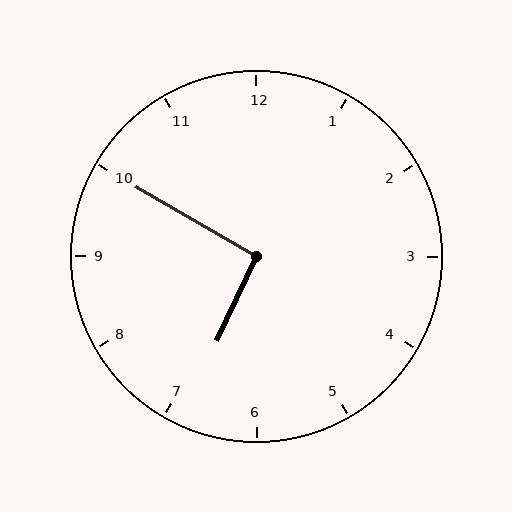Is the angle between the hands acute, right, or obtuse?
It is right.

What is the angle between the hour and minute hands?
Approximately 95 degrees.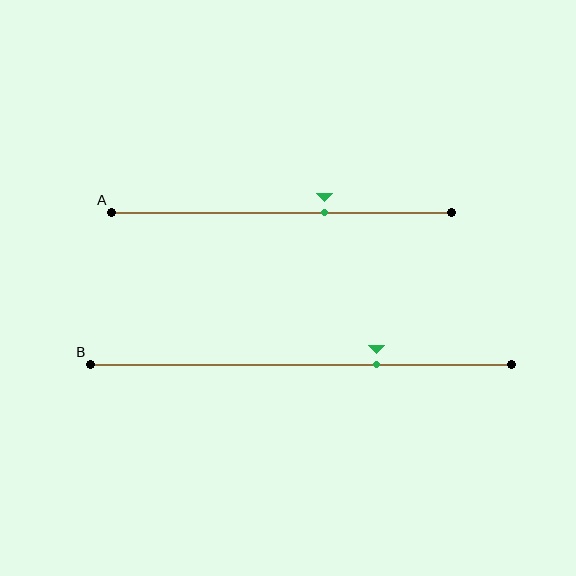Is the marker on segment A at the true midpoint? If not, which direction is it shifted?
No, the marker on segment A is shifted to the right by about 13% of the segment length.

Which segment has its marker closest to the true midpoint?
Segment A has its marker closest to the true midpoint.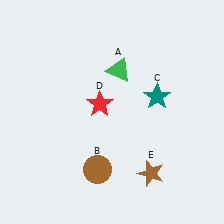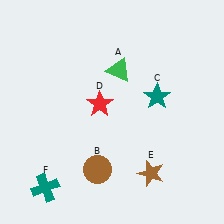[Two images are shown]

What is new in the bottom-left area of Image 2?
A teal cross (F) was added in the bottom-left area of Image 2.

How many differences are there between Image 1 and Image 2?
There is 1 difference between the two images.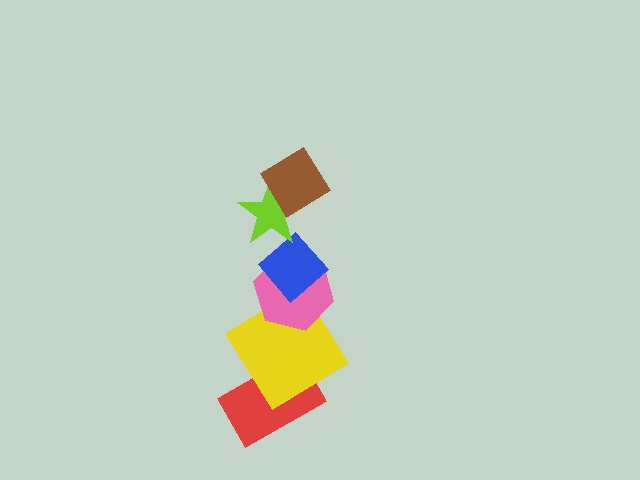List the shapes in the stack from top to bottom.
From top to bottom: the brown diamond, the lime star, the blue diamond, the pink hexagon, the yellow diamond, the red rectangle.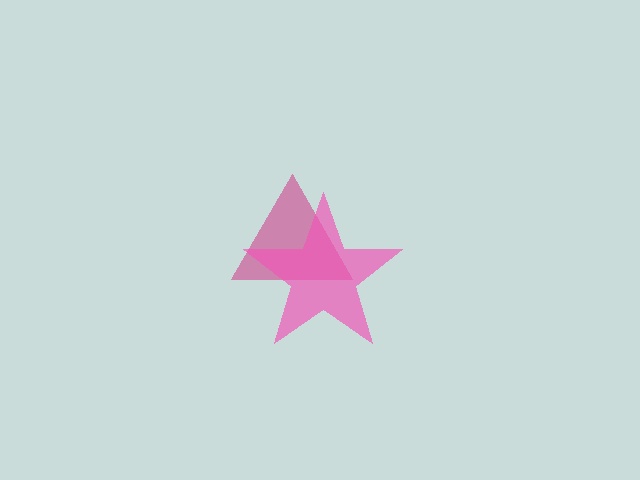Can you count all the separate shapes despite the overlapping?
Yes, there are 2 separate shapes.